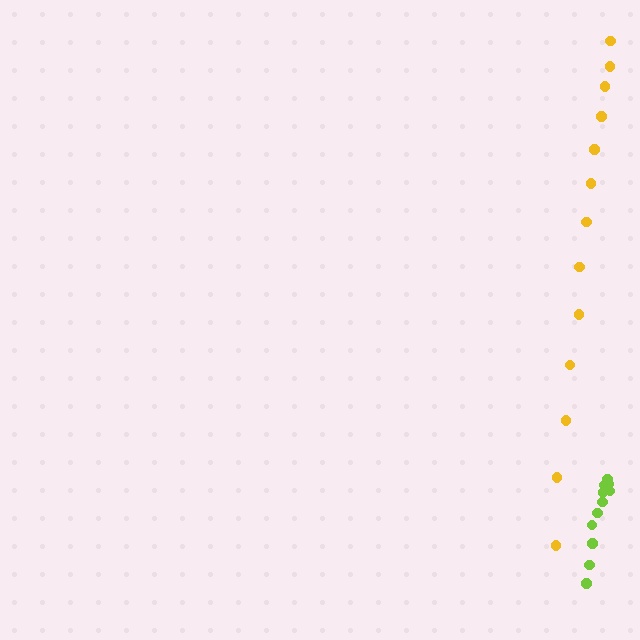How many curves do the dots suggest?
There are 2 distinct paths.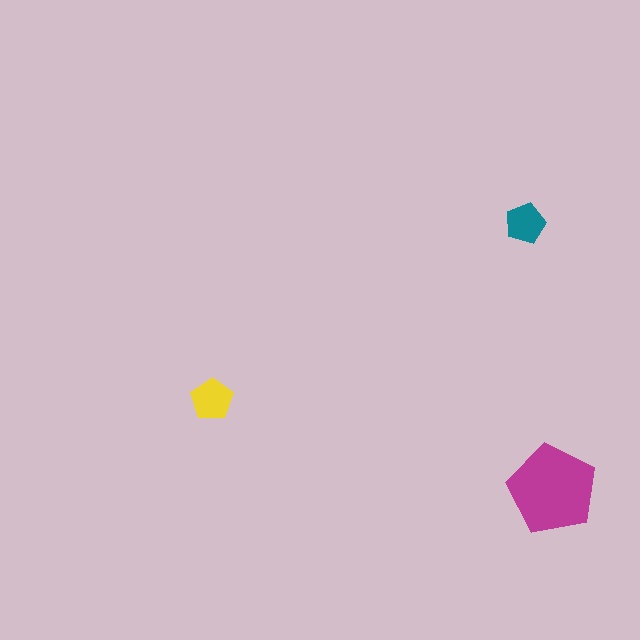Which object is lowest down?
The magenta pentagon is bottommost.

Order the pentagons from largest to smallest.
the magenta one, the yellow one, the teal one.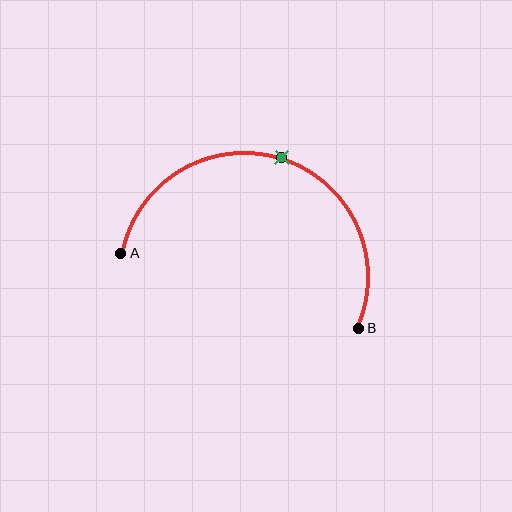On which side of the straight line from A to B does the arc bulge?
The arc bulges above the straight line connecting A and B.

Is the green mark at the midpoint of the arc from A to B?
Yes. The green mark lies on the arc at equal arc-length from both A and B — it is the arc midpoint.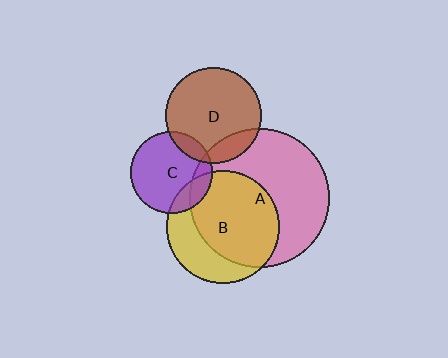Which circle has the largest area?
Circle A (pink).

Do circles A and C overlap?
Yes.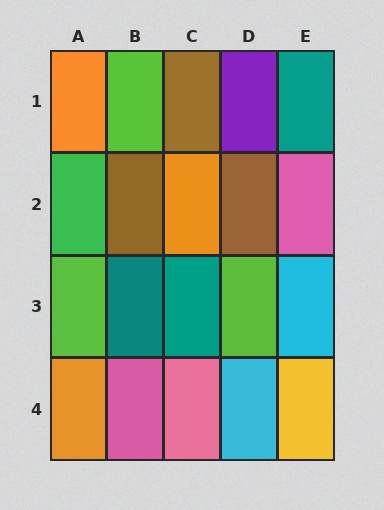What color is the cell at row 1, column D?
Purple.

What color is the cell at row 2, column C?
Orange.